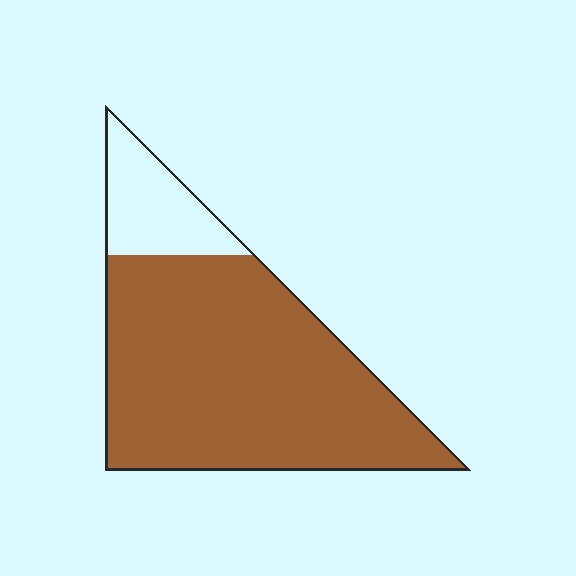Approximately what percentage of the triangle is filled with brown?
Approximately 85%.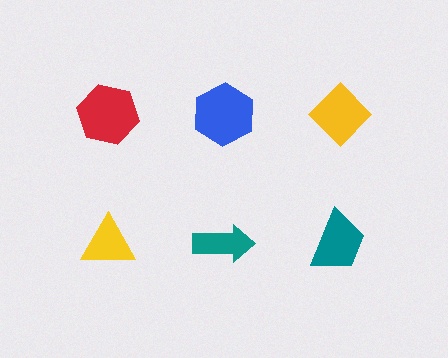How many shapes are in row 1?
3 shapes.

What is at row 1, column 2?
A blue hexagon.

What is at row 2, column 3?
A teal trapezoid.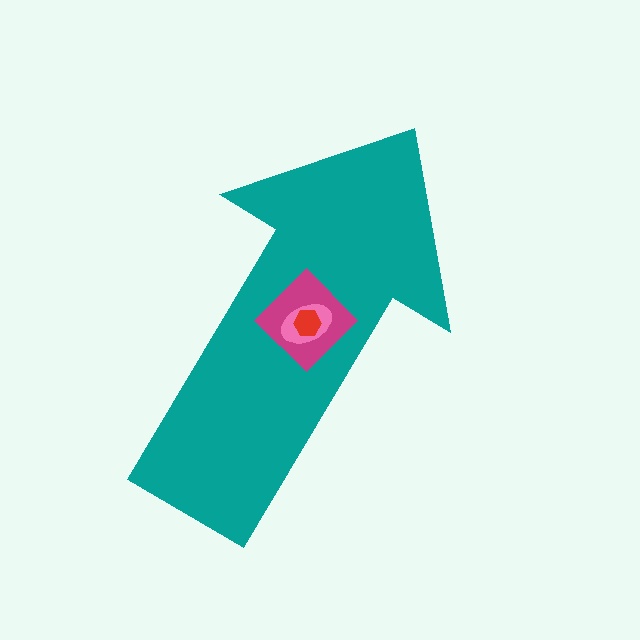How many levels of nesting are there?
4.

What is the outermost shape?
The teal arrow.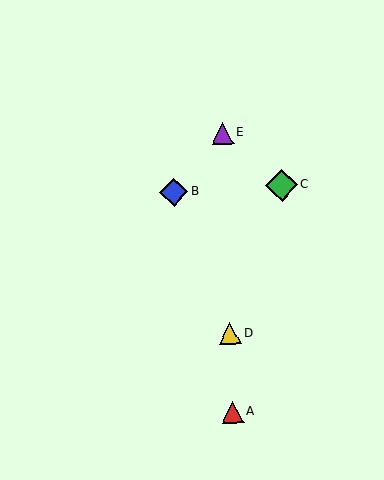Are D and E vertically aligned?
Yes, both are at x≈230.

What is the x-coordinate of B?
Object B is at x≈174.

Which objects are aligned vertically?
Objects A, D, E are aligned vertically.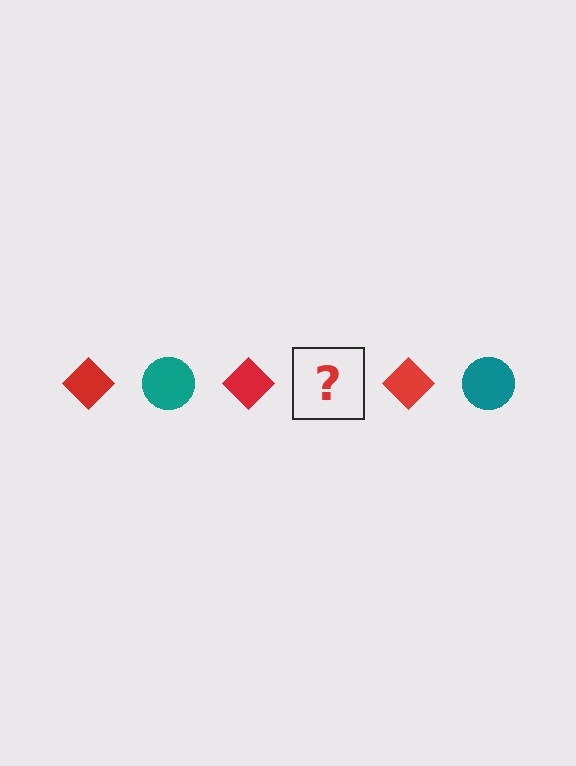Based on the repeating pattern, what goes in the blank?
The blank should be a teal circle.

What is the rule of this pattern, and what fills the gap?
The rule is that the pattern alternates between red diamond and teal circle. The gap should be filled with a teal circle.